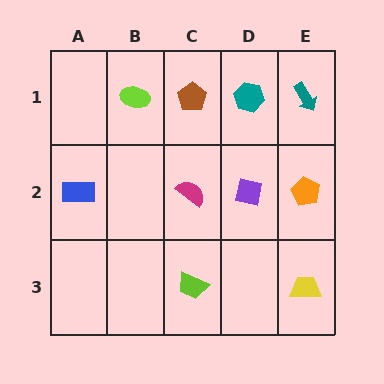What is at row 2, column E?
An orange pentagon.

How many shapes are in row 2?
4 shapes.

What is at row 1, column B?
A lime ellipse.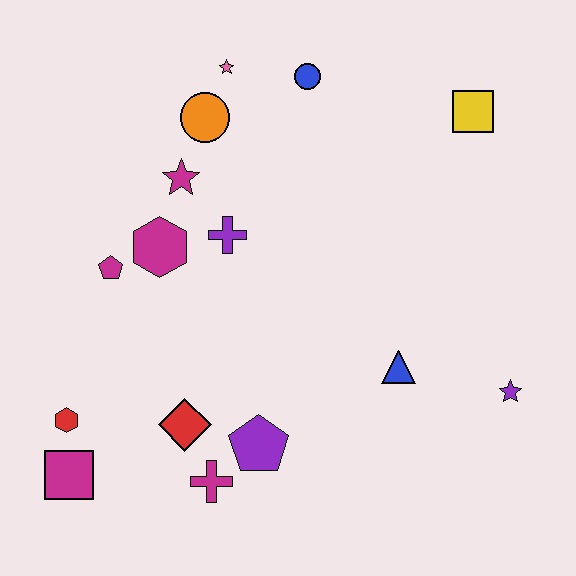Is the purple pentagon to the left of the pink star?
No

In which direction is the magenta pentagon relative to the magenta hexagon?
The magenta pentagon is to the left of the magenta hexagon.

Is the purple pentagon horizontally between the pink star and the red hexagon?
No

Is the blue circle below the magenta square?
No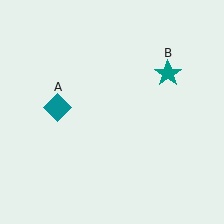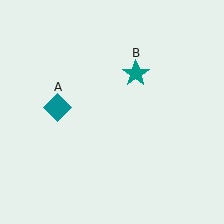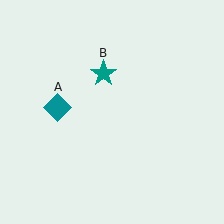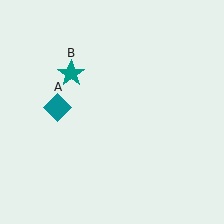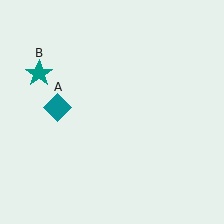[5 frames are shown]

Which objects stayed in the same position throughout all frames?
Teal diamond (object A) remained stationary.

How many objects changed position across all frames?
1 object changed position: teal star (object B).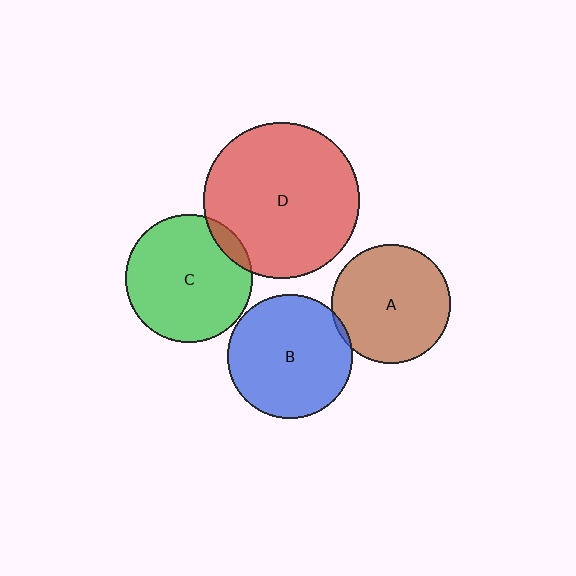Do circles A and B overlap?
Yes.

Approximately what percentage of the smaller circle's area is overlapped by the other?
Approximately 5%.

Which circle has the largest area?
Circle D (red).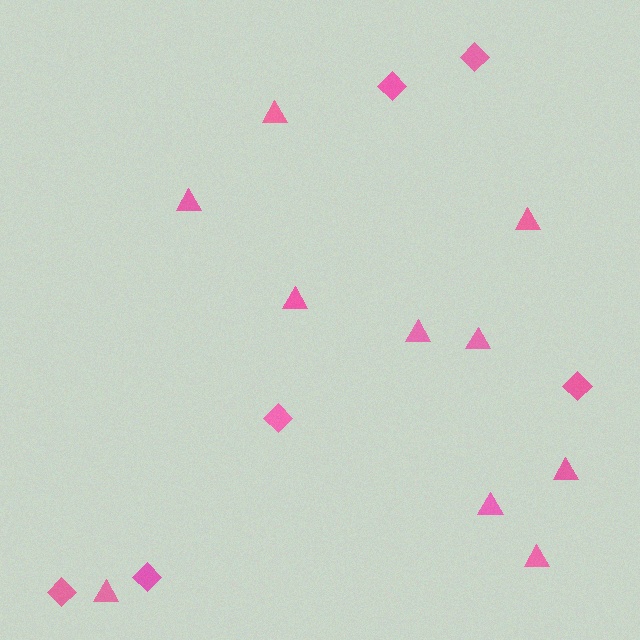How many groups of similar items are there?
There are 2 groups: one group of diamonds (6) and one group of triangles (10).